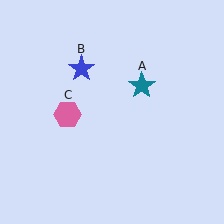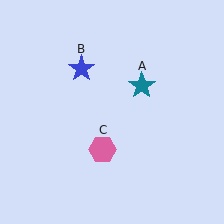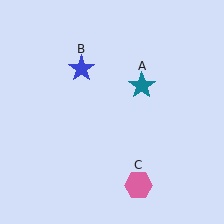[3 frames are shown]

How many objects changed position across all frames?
1 object changed position: pink hexagon (object C).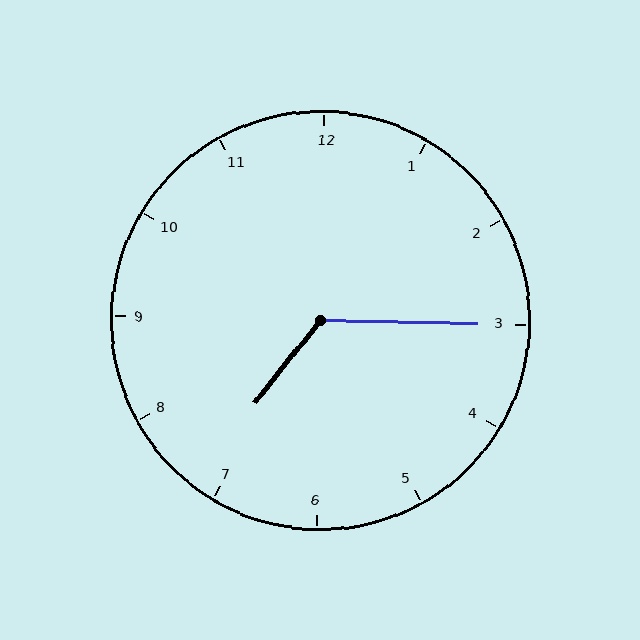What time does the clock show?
7:15.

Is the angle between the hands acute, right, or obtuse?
It is obtuse.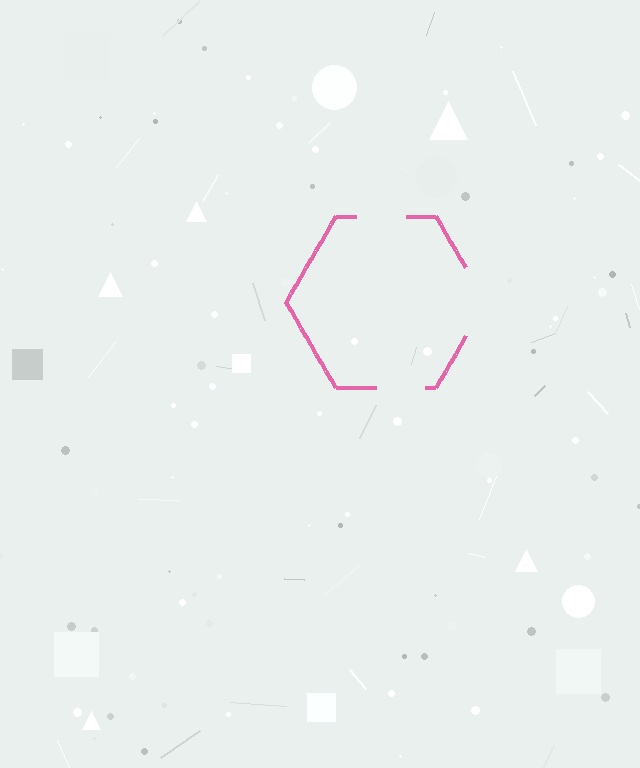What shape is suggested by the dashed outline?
The dashed outline suggests a hexagon.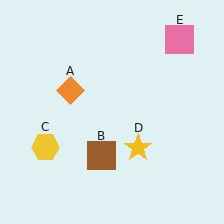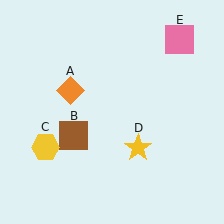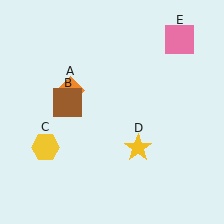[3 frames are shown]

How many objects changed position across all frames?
1 object changed position: brown square (object B).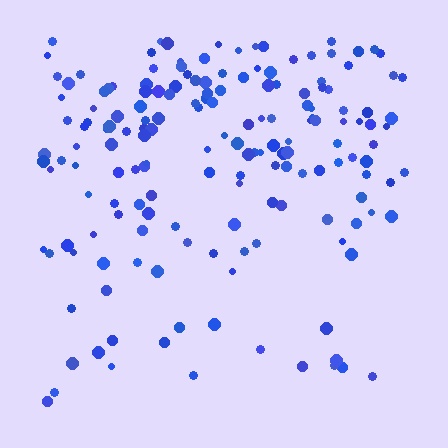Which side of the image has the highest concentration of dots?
The top.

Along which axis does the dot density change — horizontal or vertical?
Vertical.